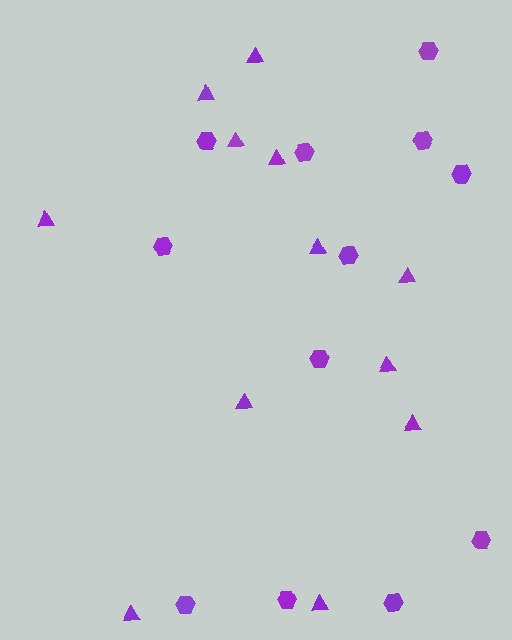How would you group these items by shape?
There are 2 groups: one group of triangles (12) and one group of hexagons (12).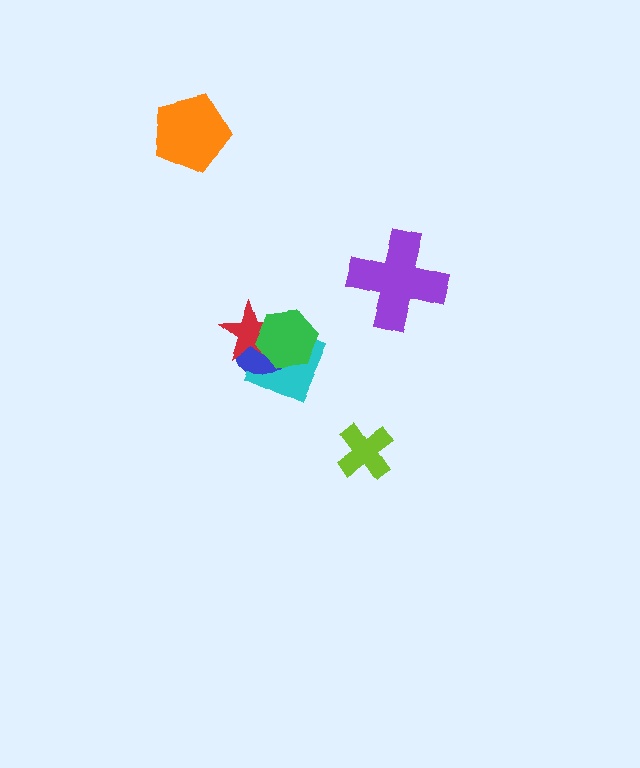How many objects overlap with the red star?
3 objects overlap with the red star.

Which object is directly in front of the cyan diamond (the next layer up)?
The blue ellipse is directly in front of the cyan diamond.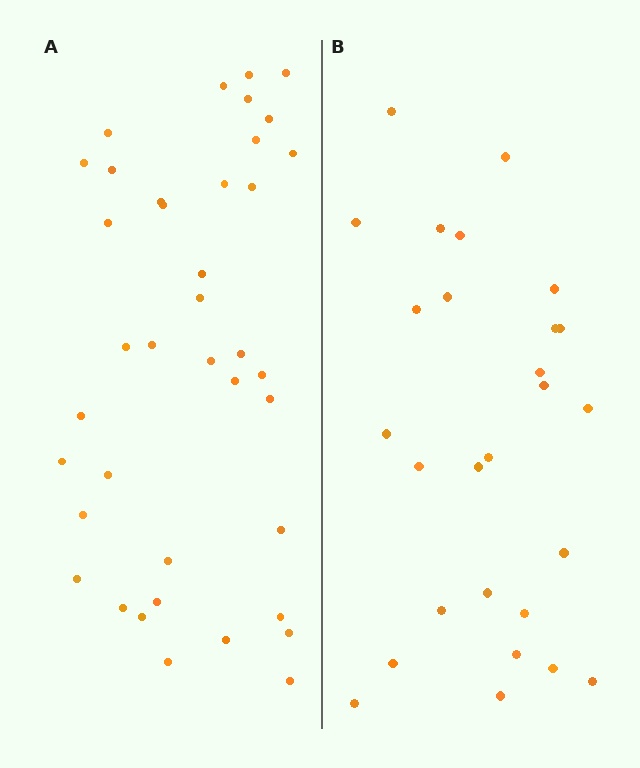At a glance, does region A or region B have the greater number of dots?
Region A (the left region) has more dots.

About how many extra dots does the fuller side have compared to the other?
Region A has roughly 12 or so more dots than region B.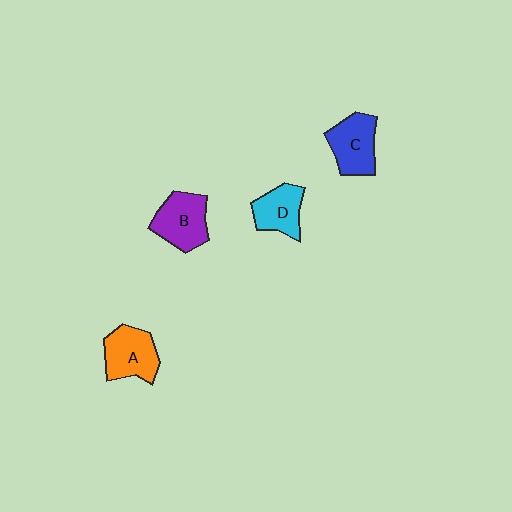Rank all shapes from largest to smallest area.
From largest to smallest: B (purple), A (orange), C (blue), D (cyan).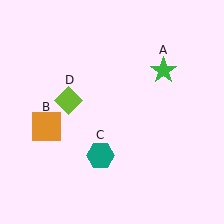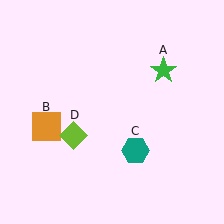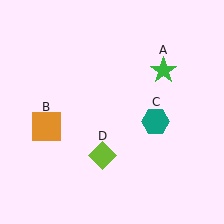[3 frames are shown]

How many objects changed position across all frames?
2 objects changed position: teal hexagon (object C), lime diamond (object D).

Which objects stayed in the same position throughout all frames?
Green star (object A) and orange square (object B) remained stationary.